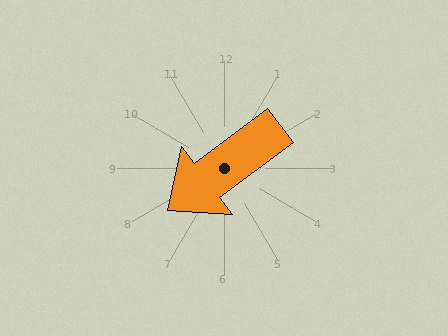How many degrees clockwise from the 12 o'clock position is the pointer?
Approximately 233 degrees.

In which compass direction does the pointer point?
Southwest.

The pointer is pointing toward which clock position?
Roughly 8 o'clock.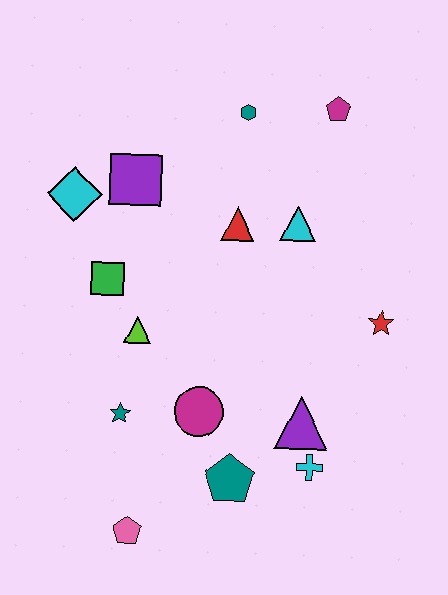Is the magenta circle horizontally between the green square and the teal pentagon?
Yes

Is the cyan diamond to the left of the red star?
Yes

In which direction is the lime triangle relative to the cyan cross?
The lime triangle is to the left of the cyan cross.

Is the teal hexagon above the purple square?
Yes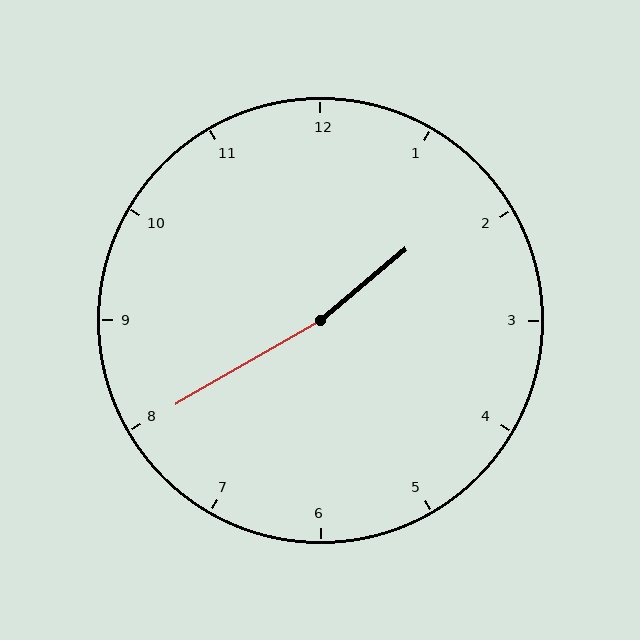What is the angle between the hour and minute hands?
Approximately 170 degrees.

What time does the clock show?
1:40.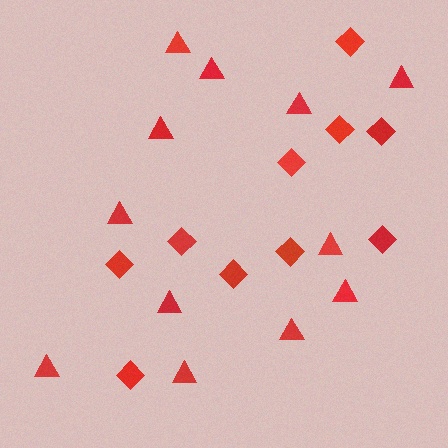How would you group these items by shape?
There are 2 groups: one group of diamonds (10) and one group of triangles (12).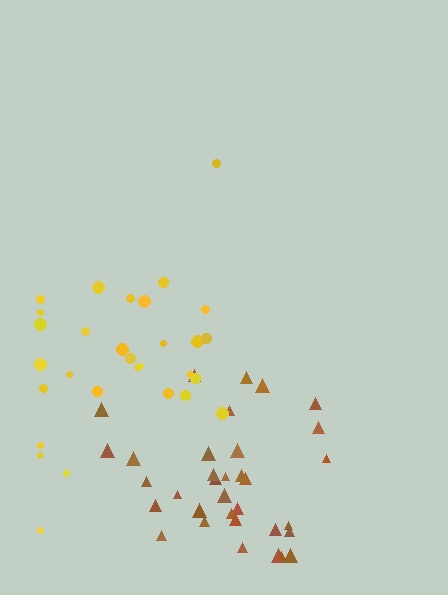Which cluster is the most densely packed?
Brown.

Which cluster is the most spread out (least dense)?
Yellow.